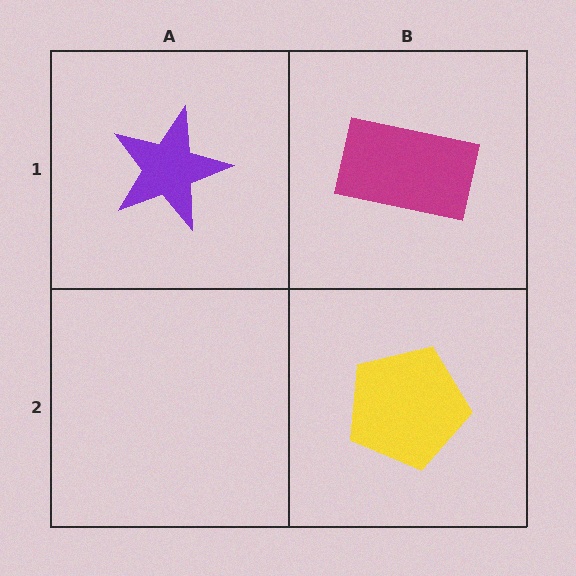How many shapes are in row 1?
2 shapes.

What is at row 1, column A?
A purple star.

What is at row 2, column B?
A yellow pentagon.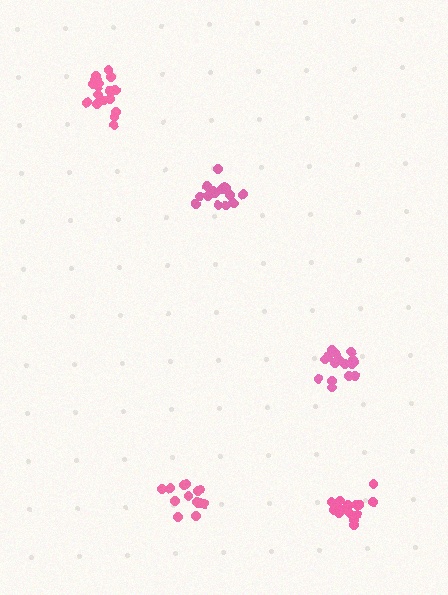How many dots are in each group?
Group 1: 17 dots, Group 2: 17 dots, Group 3: 16 dots, Group 4: 15 dots, Group 5: 20 dots (85 total).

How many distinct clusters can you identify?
There are 5 distinct clusters.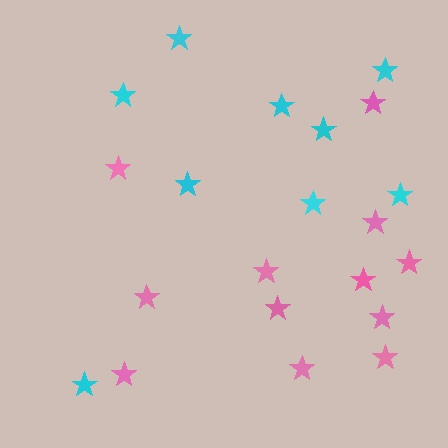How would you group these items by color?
There are 2 groups: one group of cyan stars (9) and one group of pink stars (12).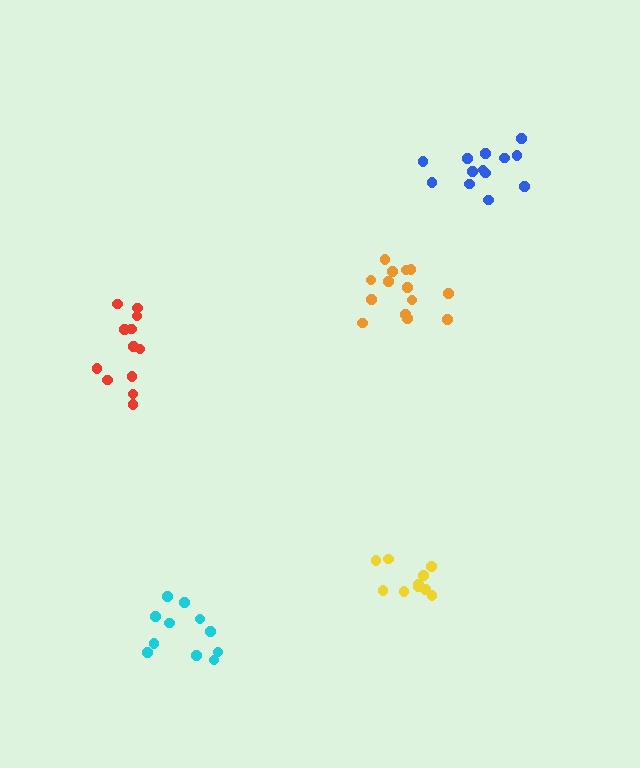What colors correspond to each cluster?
The clusters are colored: red, orange, blue, cyan, yellow.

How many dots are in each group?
Group 1: 12 dots, Group 2: 14 dots, Group 3: 13 dots, Group 4: 11 dots, Group 5: 11 dots (61 total).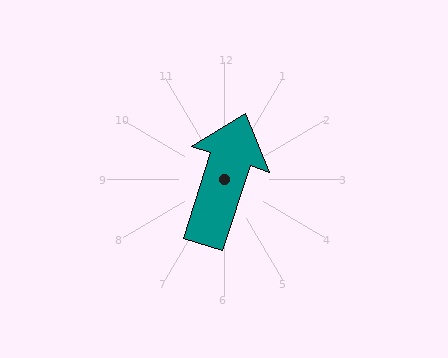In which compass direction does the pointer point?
North.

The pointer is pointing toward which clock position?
Roughly 1 o'clock.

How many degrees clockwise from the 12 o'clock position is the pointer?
Approximately 18 degrees.